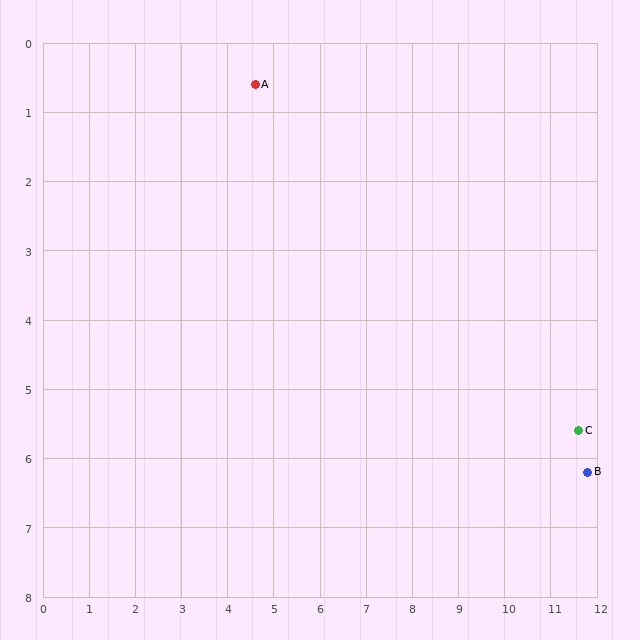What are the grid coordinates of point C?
Point C is at approximately (11.6, 5.6).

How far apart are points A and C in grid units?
Points A and C are about 8.6 grid units apart.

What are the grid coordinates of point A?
Point A is at approximately (4.6, 0.6).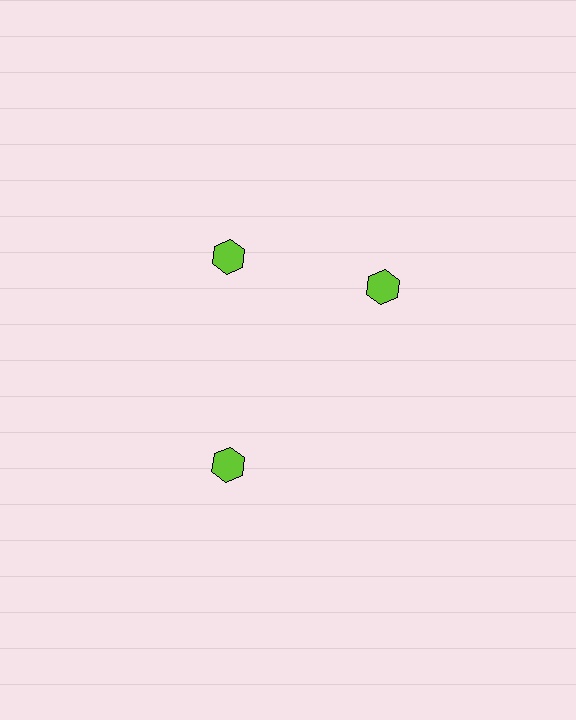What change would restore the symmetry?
The symmetry would be restored by rotating it back into even spacing with its neighbors so that all 3 hexagons sit at equal angles and equal distance from the center.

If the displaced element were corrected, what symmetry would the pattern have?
It would have 3-fold rotational symmetry — the pattern would map onto itself every 120 degrees.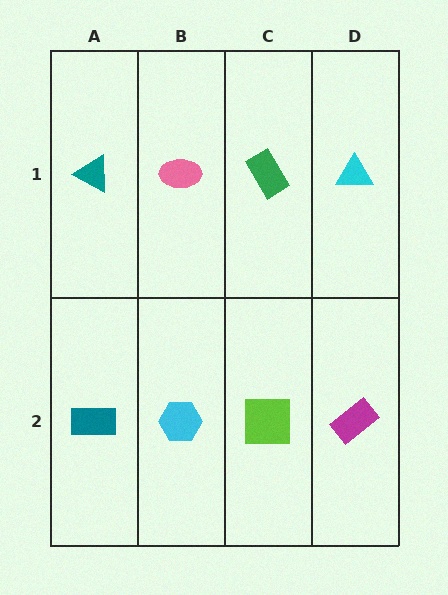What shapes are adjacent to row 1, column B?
A cyan hexagon (row 2, column B), a teal triangle (row 1, column A), a green rectangle (row 1, column C).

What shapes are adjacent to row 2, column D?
A cyan triangle (row 1, column D), a lime square (row 2, column C).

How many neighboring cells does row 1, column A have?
2.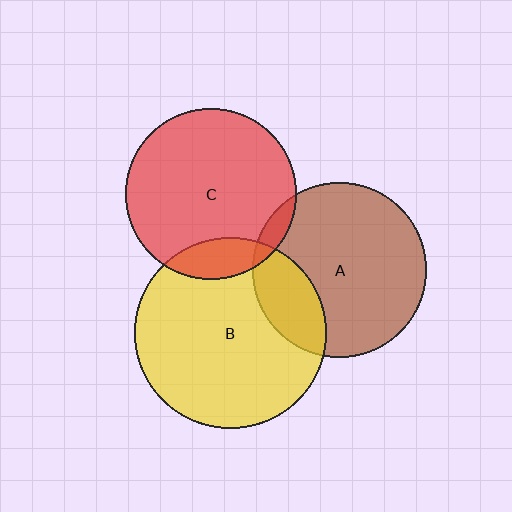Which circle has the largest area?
Circle B (yellow).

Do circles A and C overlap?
Yes.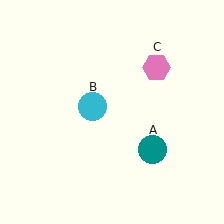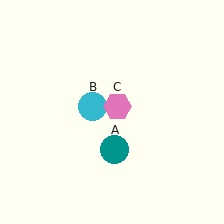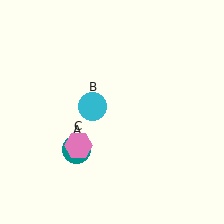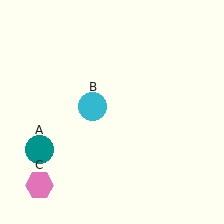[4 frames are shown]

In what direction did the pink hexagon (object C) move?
The pink hexagon (object C) moved down and to the left.